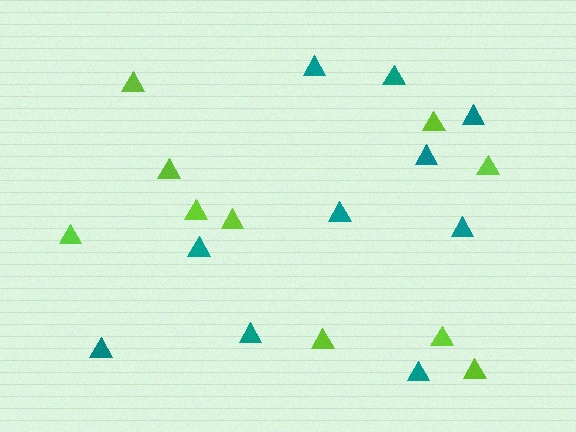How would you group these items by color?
There are 2 groups: one group of teal triangles (10) and one group of lime triangles (10).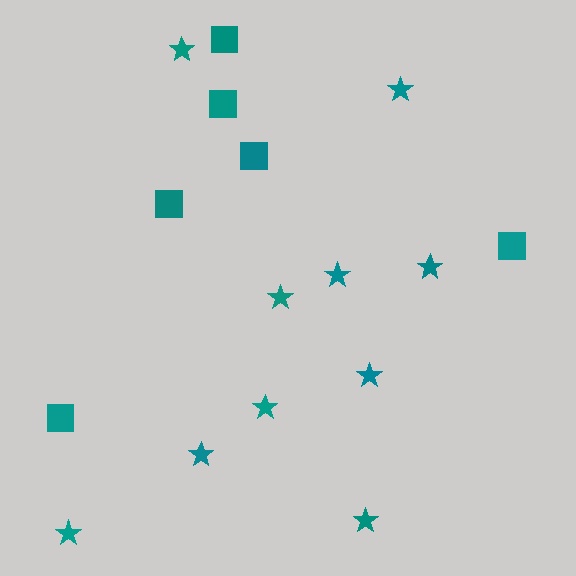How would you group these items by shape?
There are 2 groups: one group of stars (10) and one group of squares (6).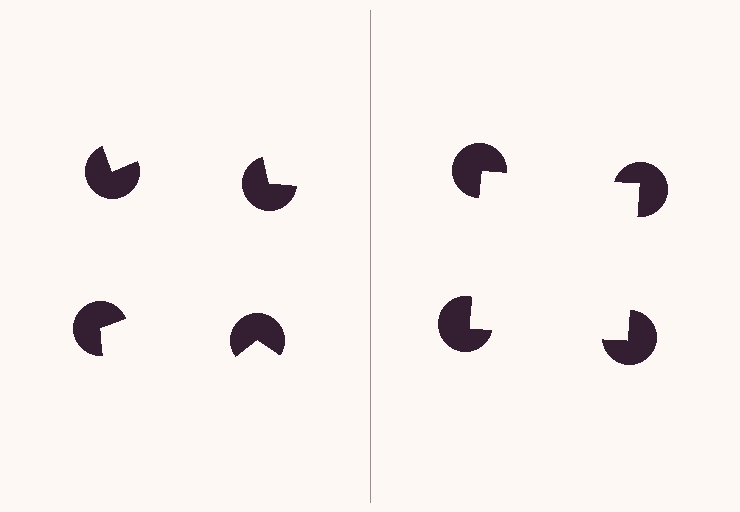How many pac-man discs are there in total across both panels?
8 — 4 on each side.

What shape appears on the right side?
An illusory square.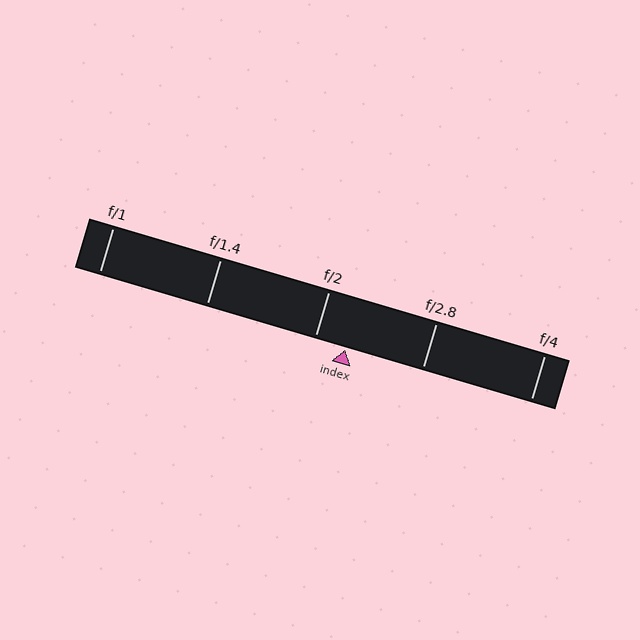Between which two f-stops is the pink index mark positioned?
The index mark is between f/2 and f/2.8.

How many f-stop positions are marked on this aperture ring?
There are 5 f-stop positions marked.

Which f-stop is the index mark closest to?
The index mark is closest to f/2.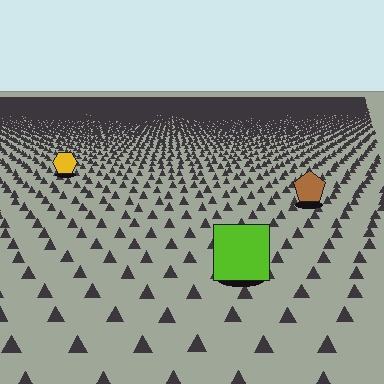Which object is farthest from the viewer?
The yellow hexagon is farthest from the viewer. It appears smaller and the ground texture around it is denser.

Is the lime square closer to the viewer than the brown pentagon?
Yes. The lime square is closer — you can tell from the texture gradient: the ground texture is coarser near it.